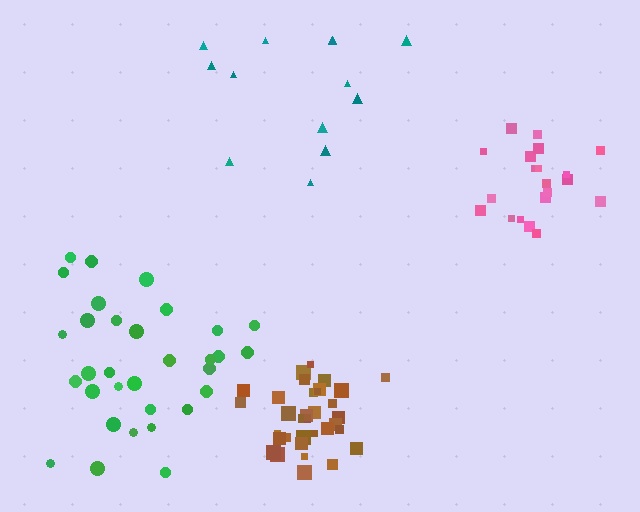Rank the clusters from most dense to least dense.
brown, pink, green, teal.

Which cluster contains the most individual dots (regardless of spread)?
Brown (35).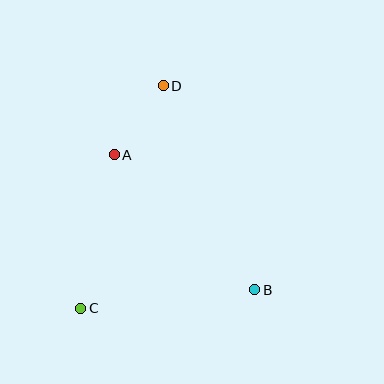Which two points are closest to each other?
Points A and D are closest to each other.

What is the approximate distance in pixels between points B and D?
The distance between B and D is approximately 224 pixels.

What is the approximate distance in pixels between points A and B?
The distance between A and B is approximately 195 pixels.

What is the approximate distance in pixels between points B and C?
The distance between B and C is approximately 175 pixels.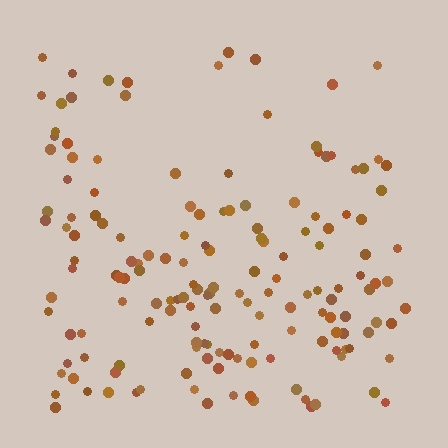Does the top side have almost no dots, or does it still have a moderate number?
Still a moderate number, just noticeably fewer than the bottom.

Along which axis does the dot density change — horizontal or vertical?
Vertical.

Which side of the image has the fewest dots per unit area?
The top.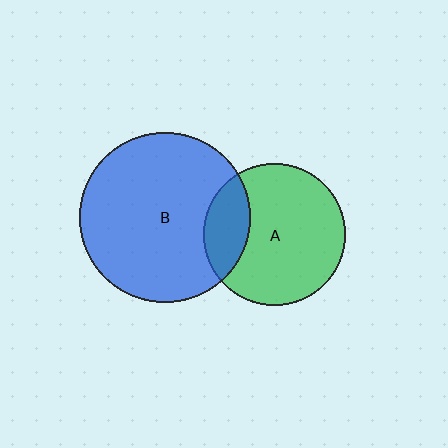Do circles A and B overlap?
Yes.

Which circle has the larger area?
Circle B (blue).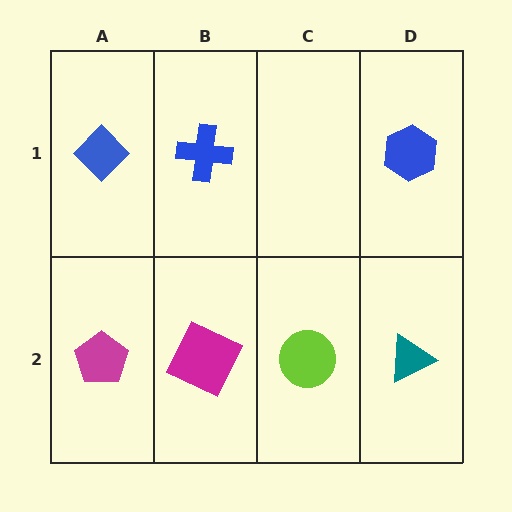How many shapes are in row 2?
4 shapes.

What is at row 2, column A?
A magenta pentagon.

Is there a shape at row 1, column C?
No, that cell is empty.